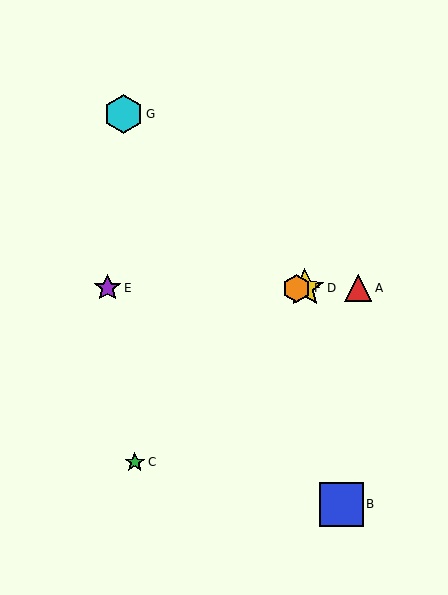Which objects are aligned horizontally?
Objects A, D, E, F are aligned horizontally.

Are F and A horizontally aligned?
Yes, both are at y≈288.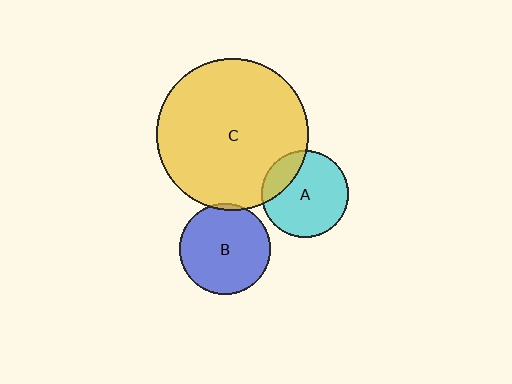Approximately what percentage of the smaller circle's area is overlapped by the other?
Approximately 20%.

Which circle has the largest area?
Circle C (yellow).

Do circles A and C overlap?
Yes.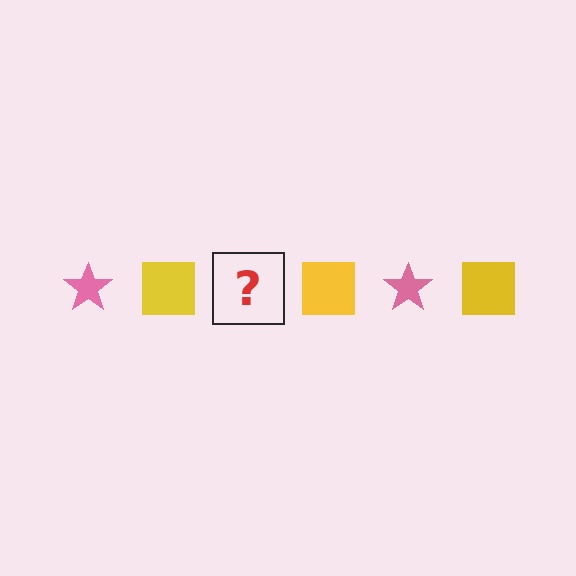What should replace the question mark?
The question mark should be replaced with a pink star.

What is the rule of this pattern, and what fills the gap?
The rule is that the pattern alternates between pink star and yellow square. The gap should be filled with a pink star.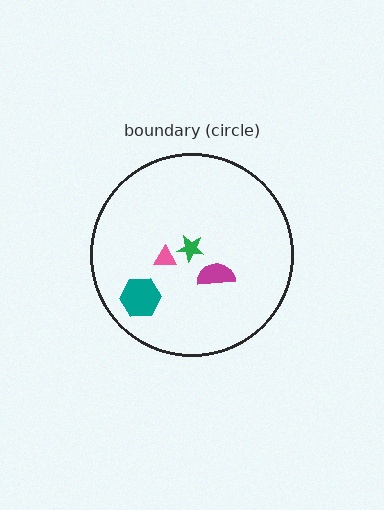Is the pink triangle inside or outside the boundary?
Inside.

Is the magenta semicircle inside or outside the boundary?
Inside.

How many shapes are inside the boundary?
4 inside, 0 outside.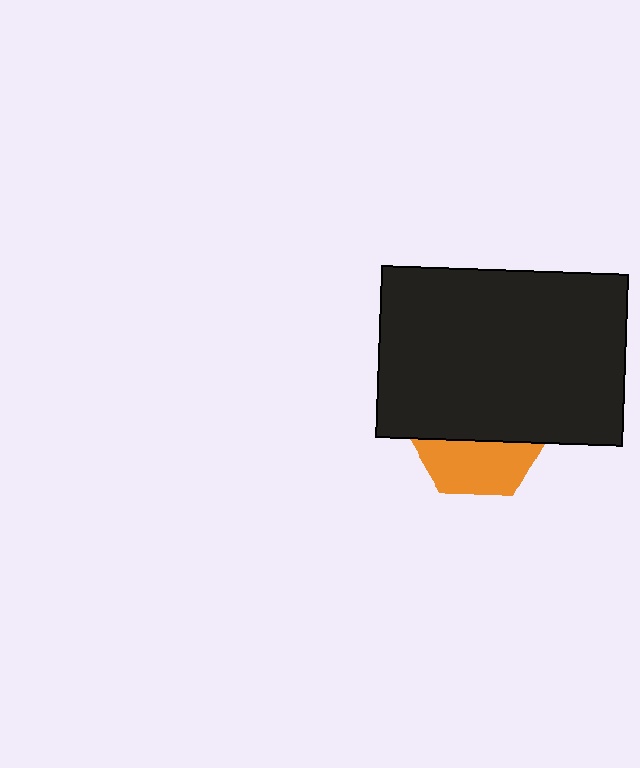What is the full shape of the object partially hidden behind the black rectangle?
The partially hidden object is an orange hexagon.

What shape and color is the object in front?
The object in front is a black rectangle.